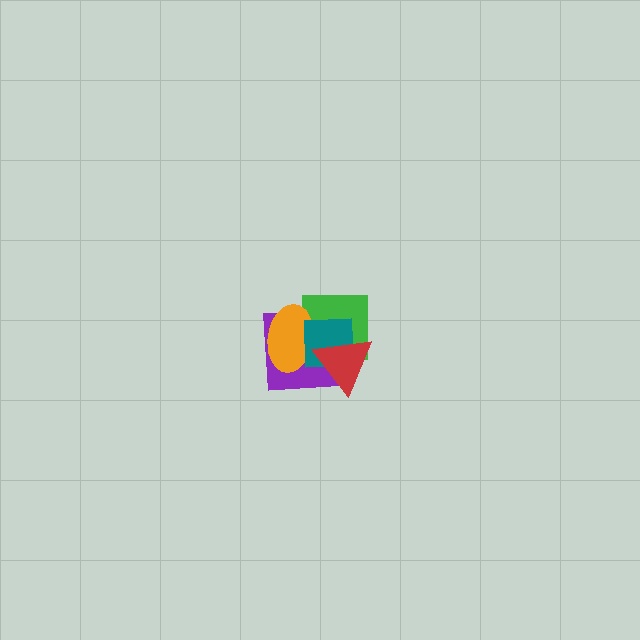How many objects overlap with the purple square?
4 objects overlap with the purple square.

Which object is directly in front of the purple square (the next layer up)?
The green square is directly in front of the purple square.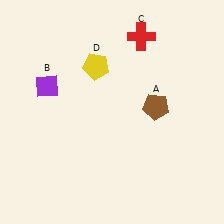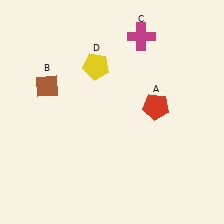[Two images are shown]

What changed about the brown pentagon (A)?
In Image 1, A is brown. In Image 2, it changed to red.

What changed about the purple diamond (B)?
In Image 1, B is purple. In Image 2, it changed to brown.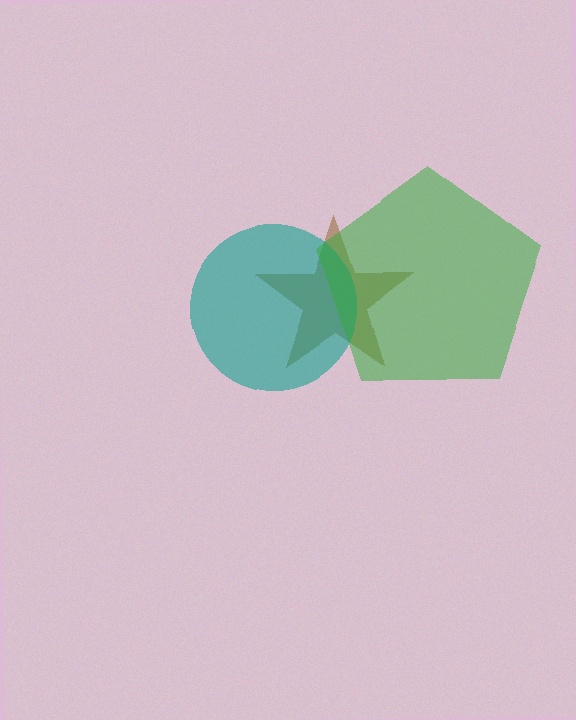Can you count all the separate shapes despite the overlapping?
Yes, there are 3 separate shapes.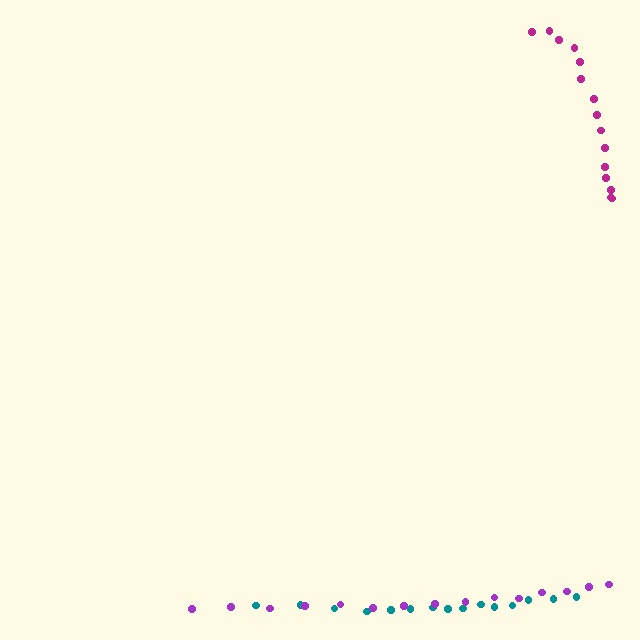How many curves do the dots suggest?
There are 3 distinct paths.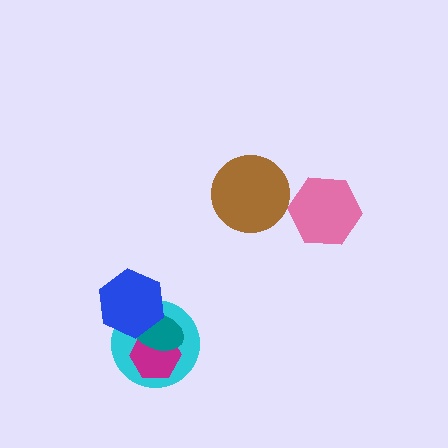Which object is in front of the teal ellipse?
The blue hexagon is in front of the teal ellipse.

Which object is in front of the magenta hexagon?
The teal ellipse is in front of the magenta hexagon.